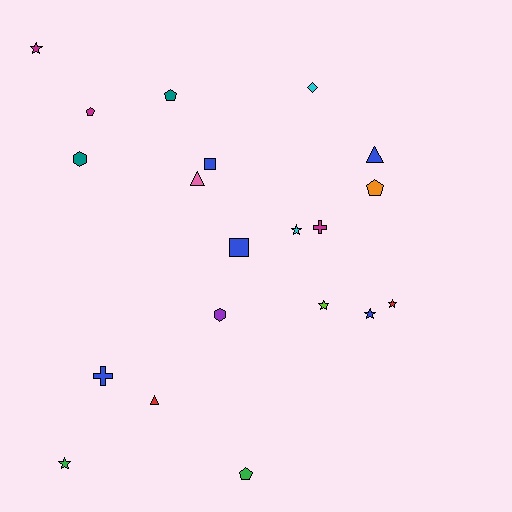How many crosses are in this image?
There are 2 crosses.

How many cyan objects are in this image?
There are 2 cyan objects.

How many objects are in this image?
There are 20 objects.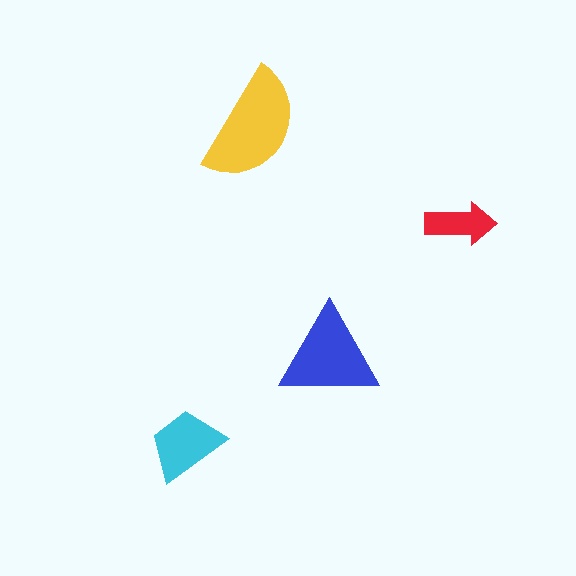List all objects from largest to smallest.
The yellow semicircle, the blue triangle, the cyan trapezoid, the red arrow.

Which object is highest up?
The yellow semicircle is topmost.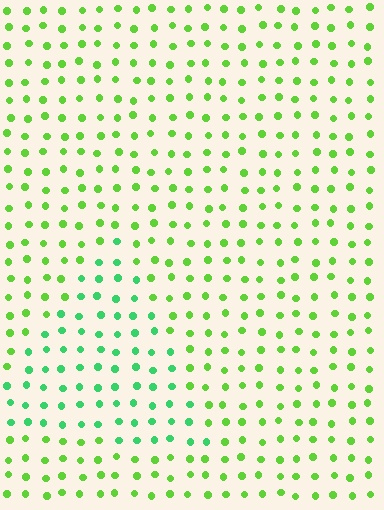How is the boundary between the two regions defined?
The boundary is defined purely by a slight shift in hue (about 35 degrees). Spacing, size, and orientation are identical on both sides.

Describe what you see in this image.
The image is filled with small lime elements in a uniform arrangement. A triangle-shaped region is visible where the elements are tinted to a slightly different hue, forming a subtle color boundary.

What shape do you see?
I see a triangle.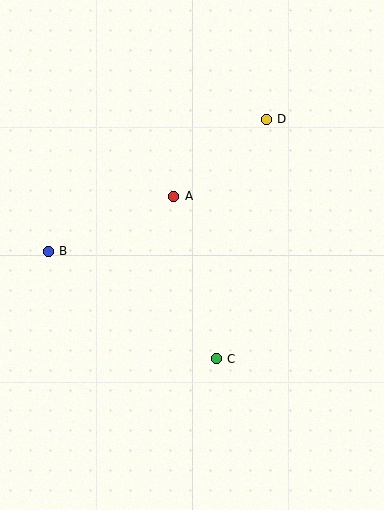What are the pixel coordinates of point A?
Point A is at (174, 196).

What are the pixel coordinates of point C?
Point C is at (216, 359).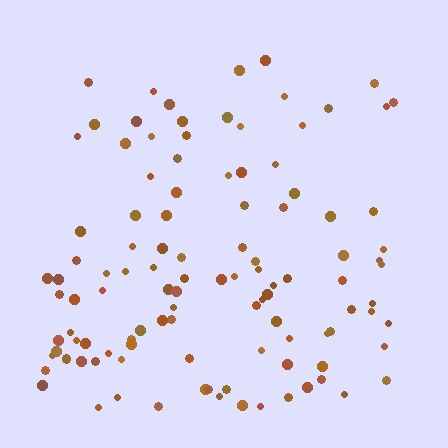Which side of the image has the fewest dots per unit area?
The top.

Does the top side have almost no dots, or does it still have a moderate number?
Still a moderate number, just noticeably fewer than the bottom.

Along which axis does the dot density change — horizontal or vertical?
Vertical.